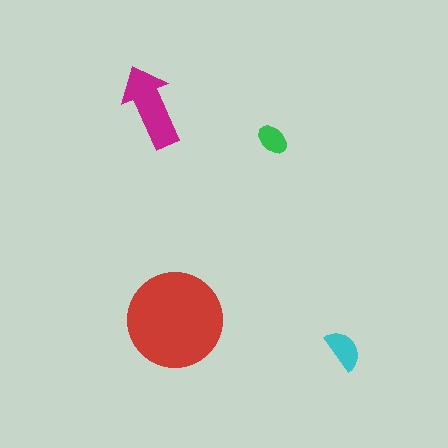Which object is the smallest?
The green ellipse.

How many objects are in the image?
There are 4 objects in the image.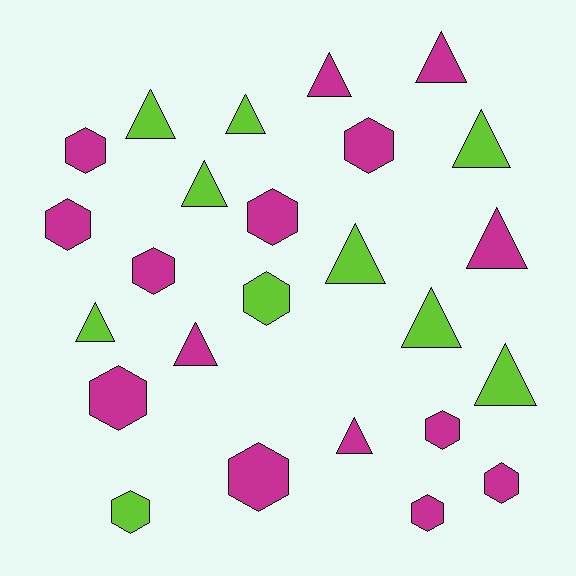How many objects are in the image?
There are 25 objects.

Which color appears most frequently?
Magenta, with 15 objects.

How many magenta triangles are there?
There are 5 magenta triangles.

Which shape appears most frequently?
Triangle, with 13 objects.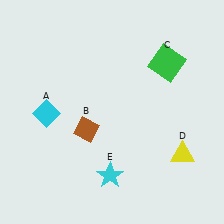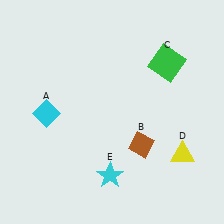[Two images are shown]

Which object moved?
The brown diamond (B) moved right.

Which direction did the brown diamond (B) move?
The brown diamond (B) moved right.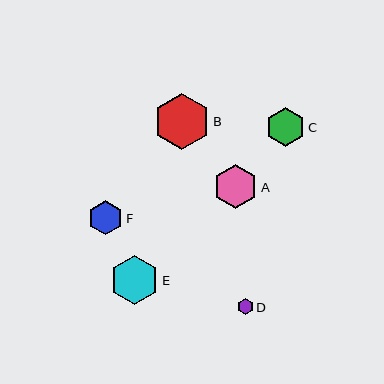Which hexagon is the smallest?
Hexagon D is the smallest with a size of approximately 16 pixels.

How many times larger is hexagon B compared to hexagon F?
Hexagon B is approximately 1.6 times the size of hexagon F.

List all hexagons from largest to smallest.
From largest to smallest: B, E, A, C, F, D.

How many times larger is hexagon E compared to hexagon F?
Hexagon E is approximately 1.4 times the size of hexagon F.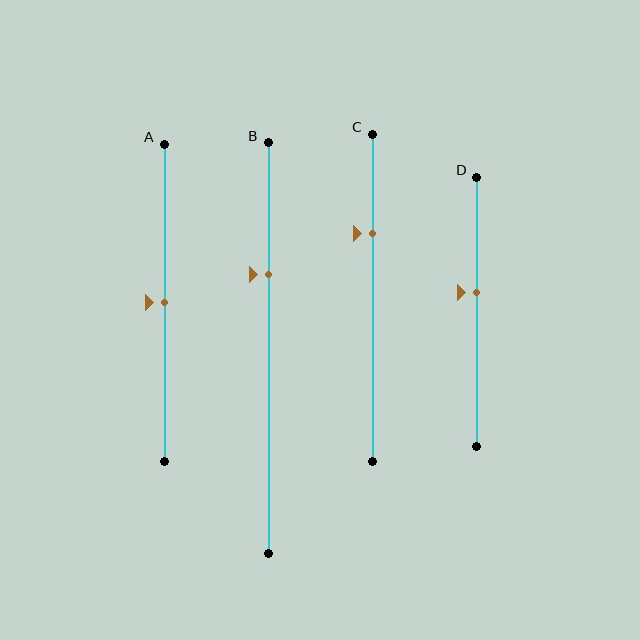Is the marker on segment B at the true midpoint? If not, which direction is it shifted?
No, the marker on segment B is shifted upward by about 18% of the segment length.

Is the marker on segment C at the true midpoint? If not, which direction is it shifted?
No, the marker on segment C is shifted upward by about 20% of the segment length.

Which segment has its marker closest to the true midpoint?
Segment A has its marker closest to the true midpoint.